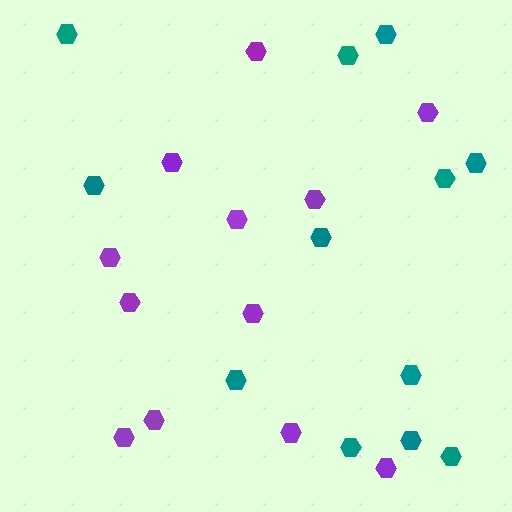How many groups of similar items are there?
There are 2 groups: one group of purple hexagons (12) and one group of teal hexagons (12).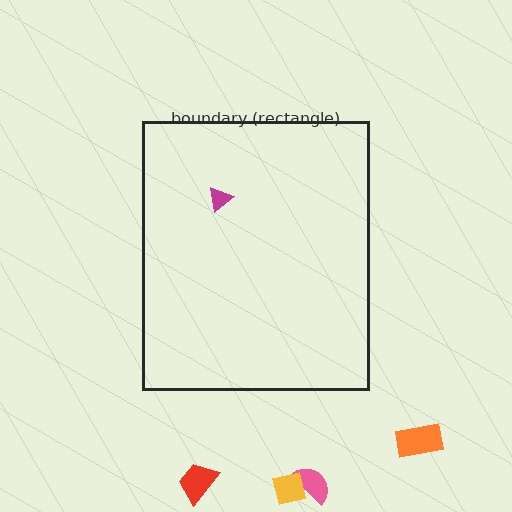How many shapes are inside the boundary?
1 inside, 4 outside.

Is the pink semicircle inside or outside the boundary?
Outside.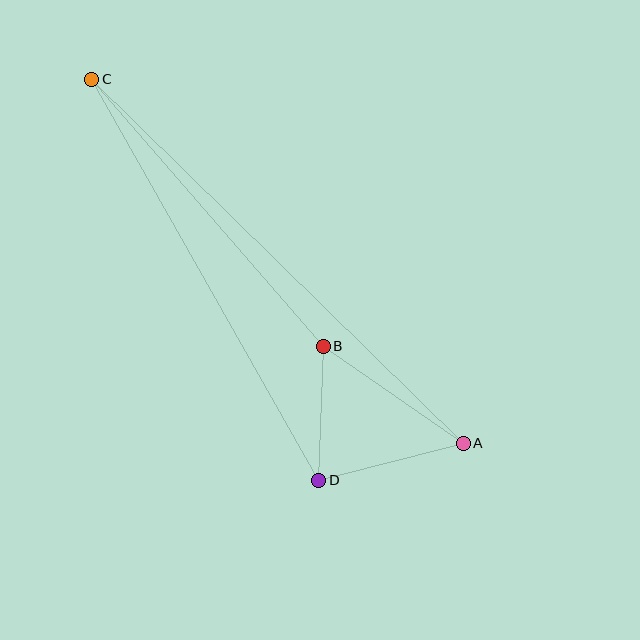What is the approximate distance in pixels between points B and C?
The distance between B and C is approximately 354 pixels.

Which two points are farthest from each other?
Points A and C are farthest from each other.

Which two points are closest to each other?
Points B and D are closest to each other.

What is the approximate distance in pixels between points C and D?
The distance between C and D is approximately 461 pixels.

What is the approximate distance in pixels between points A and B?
The distance between A and B is approximately 170 pixels.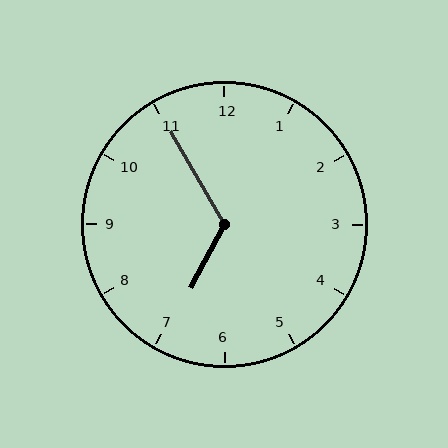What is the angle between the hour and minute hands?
Approximately 122 degrees.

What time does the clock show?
6:55.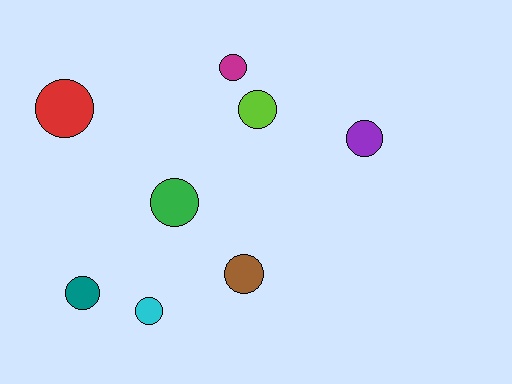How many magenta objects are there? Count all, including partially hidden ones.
There is 1 magenta object.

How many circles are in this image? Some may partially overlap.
There are 8 circles.